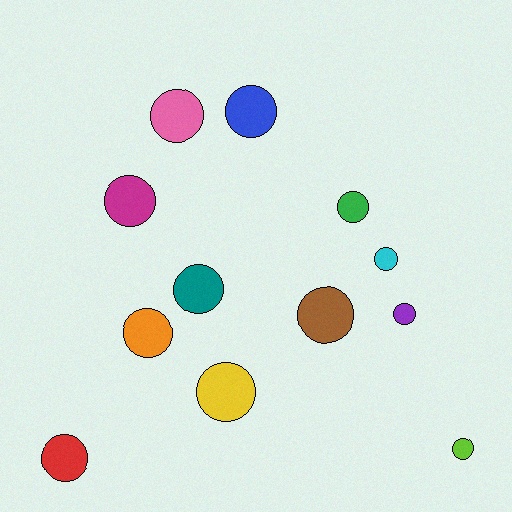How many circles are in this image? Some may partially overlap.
There are 12 circles.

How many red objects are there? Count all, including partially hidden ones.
There is 1 red object.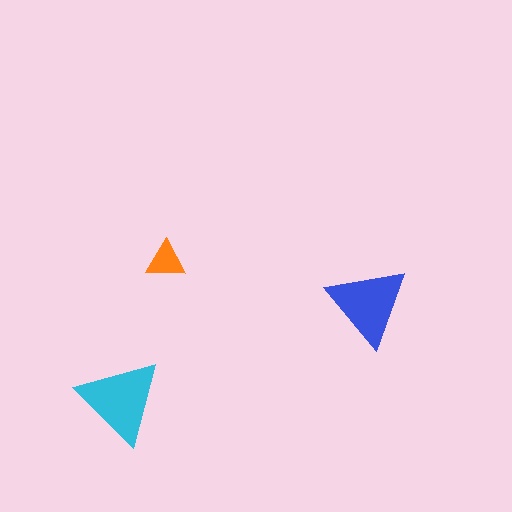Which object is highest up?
The orange triangle is topmost.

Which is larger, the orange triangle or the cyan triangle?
The cyan one.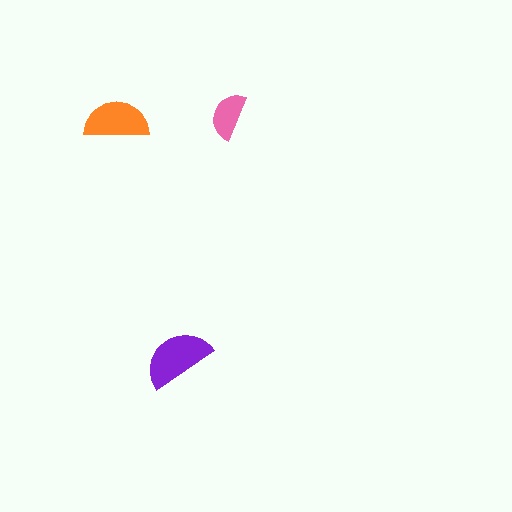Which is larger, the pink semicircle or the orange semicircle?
The orange one.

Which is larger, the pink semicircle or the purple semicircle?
The purple one.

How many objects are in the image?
There are 3 objects in the image.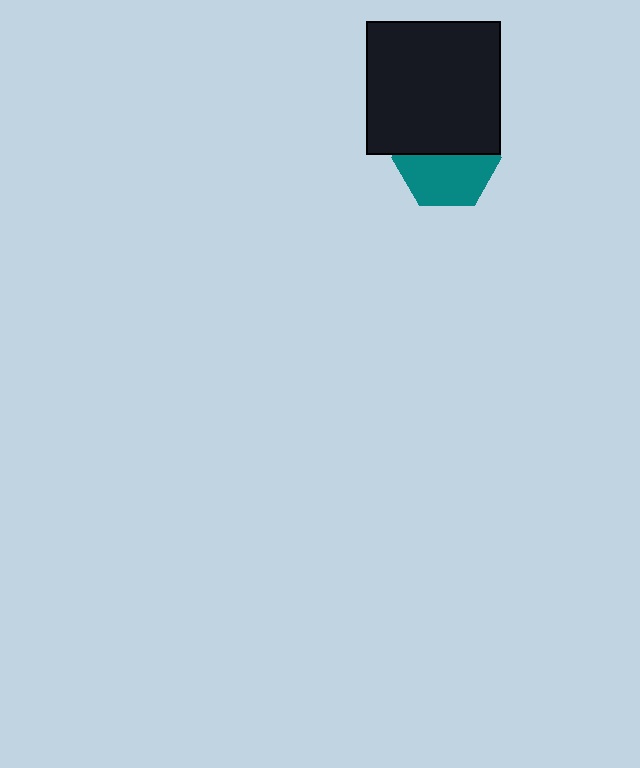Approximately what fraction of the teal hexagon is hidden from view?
Roughly 47% of the teal hexagon is hidden behind the black square.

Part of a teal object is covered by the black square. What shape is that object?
It is a hexagon.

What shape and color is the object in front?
The object in front is a black square.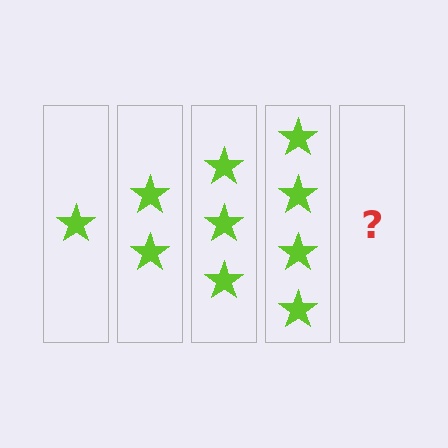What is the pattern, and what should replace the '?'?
The pattern is that each step adds one more star. The '?' should be 5 stars.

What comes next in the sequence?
The next element should be 5 stars.